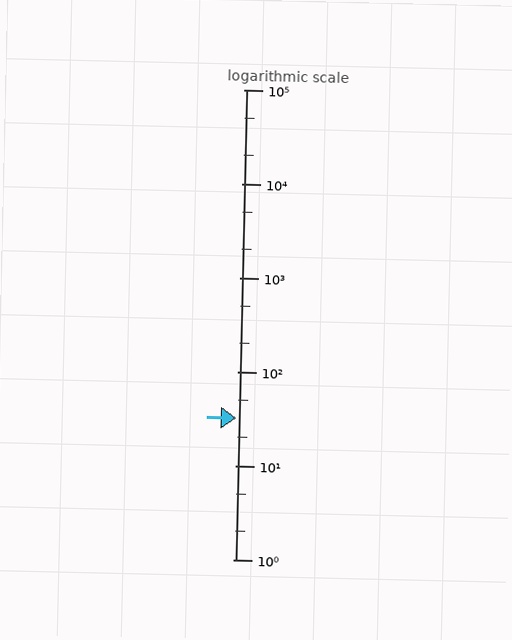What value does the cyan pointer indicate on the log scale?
The pointer indicates approximately 32.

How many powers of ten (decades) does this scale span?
The scale spans 5 decades, from 1 to 100000.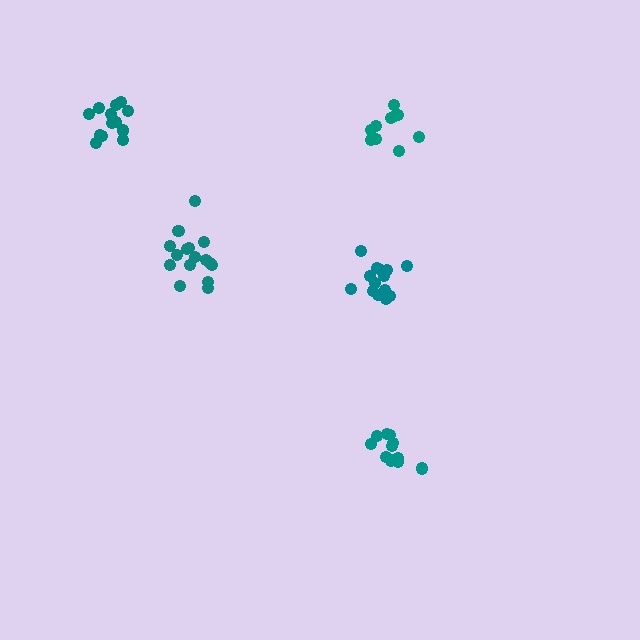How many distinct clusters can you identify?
There are 5 distinct clusters.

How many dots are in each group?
Group 1: 14 dots, Group 2: 13 dots, Group 3: 11 dots, Group 4: 16 dots, Group 5: 11 dots (65 total).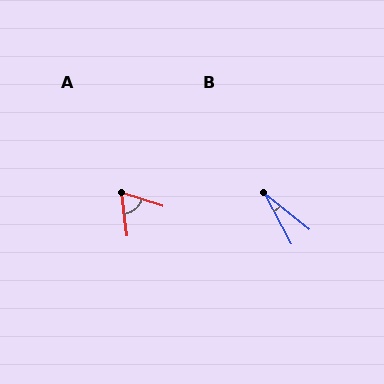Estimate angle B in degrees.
Approximately 24 degrees.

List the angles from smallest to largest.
B (24°), A (64°).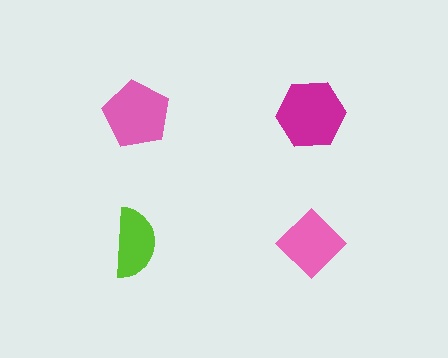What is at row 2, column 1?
A lime semicircle.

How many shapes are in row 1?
2 shapes.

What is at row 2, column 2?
A pink diamond.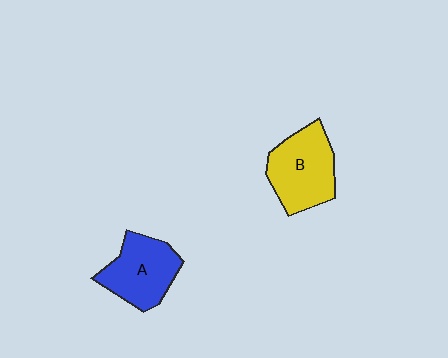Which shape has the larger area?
Shape B (yellow).